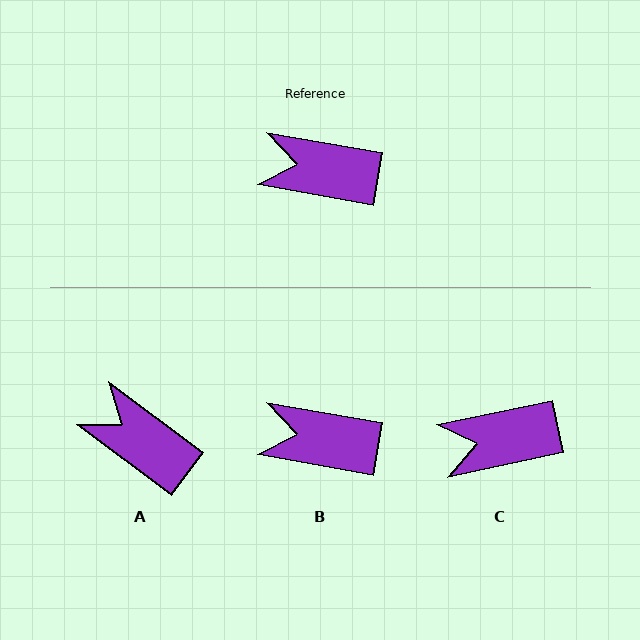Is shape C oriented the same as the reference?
No, it is off by about 22 degrees.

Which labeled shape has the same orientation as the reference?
B.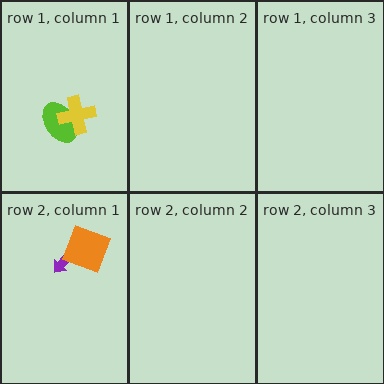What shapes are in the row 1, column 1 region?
The lime ellipse, the yellow cross.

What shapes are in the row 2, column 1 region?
The purple arrow, the orange square.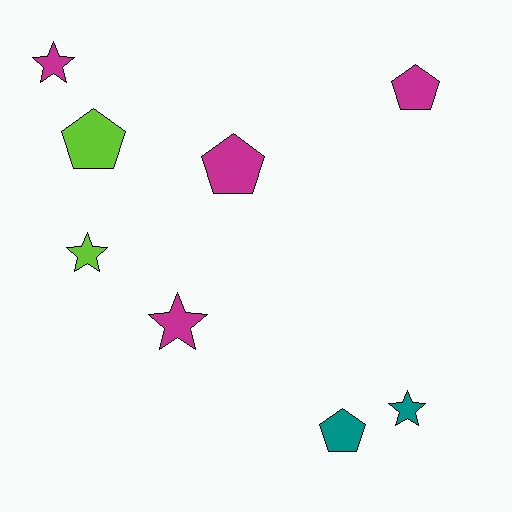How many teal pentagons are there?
There is 1 teal pentagon.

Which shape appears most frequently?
Star, with 4 objects.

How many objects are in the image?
There are 8 objects.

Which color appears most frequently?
Magenta, with 4 objects.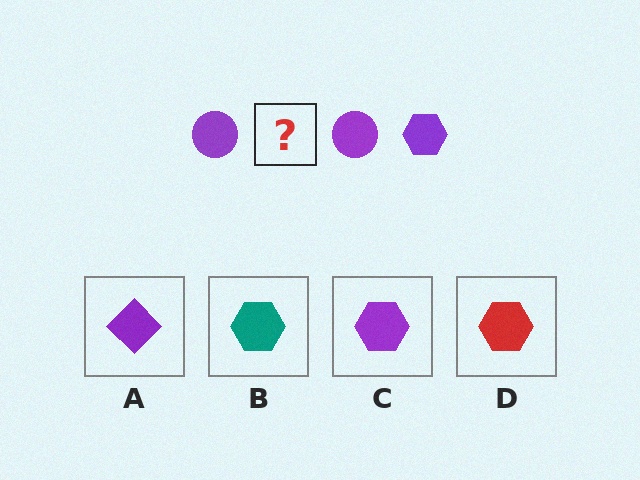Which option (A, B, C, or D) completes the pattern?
C.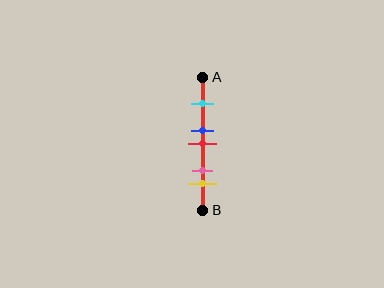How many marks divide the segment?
There are 5 marks dividing the segment.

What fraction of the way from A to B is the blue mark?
The blue mark is approximately 40% (0.4) of the way from A to B.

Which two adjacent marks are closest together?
The blue and red marks are the closest adjacent pair.